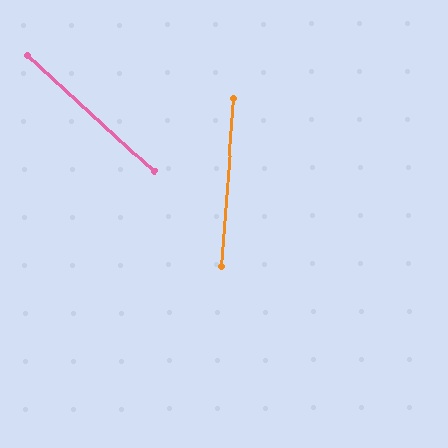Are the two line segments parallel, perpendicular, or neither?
Neither parallel nor perpendicular — they differ by about 52°.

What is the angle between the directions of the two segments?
Approximately 52 degrees.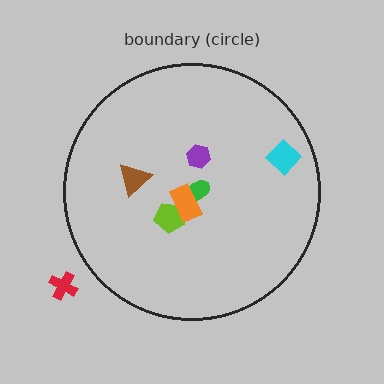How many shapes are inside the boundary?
6 inside, 1 outside.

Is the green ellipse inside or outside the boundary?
Inside.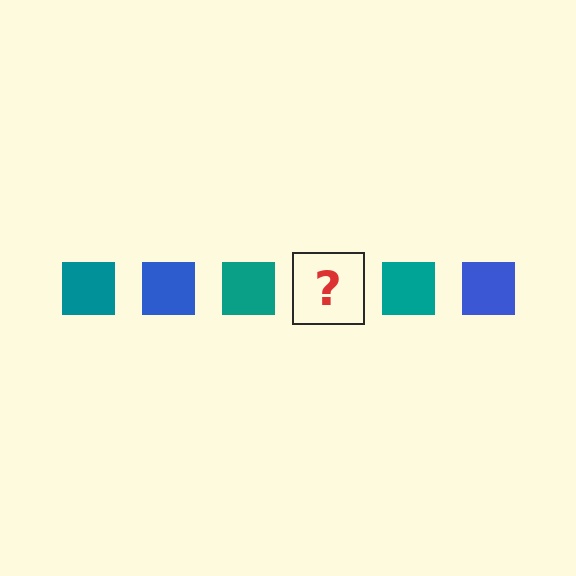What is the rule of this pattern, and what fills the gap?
The rule is that the pattern cycles through teal, blue squares. The gap should be filled with a blue square.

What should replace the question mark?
The question mark should be replaced with a blue square.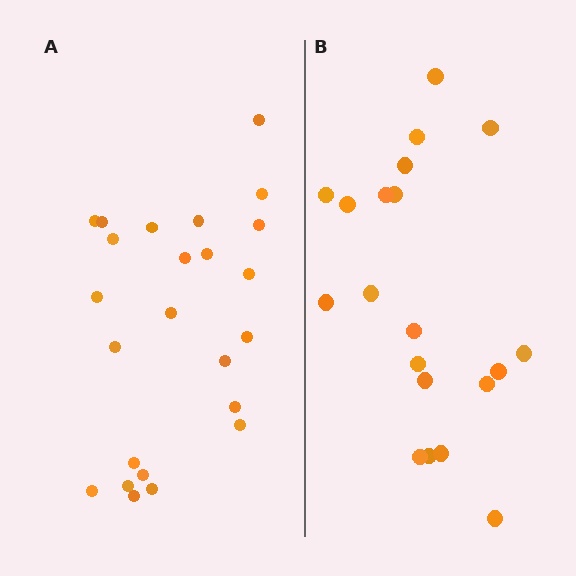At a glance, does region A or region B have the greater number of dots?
Region A (the left region) has more dots.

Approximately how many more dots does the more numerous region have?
Region A has about 4 more dots than region B.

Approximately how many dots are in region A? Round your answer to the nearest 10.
About 20 dots. (The exact count is 24, which rounds to 20.)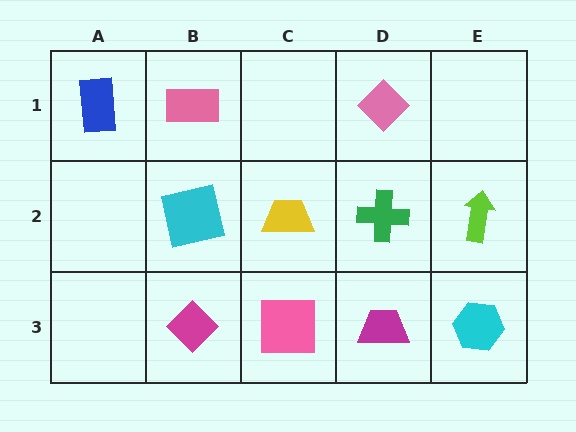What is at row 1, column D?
A pink diamond.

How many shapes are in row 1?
3 shapes.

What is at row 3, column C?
A pink square.